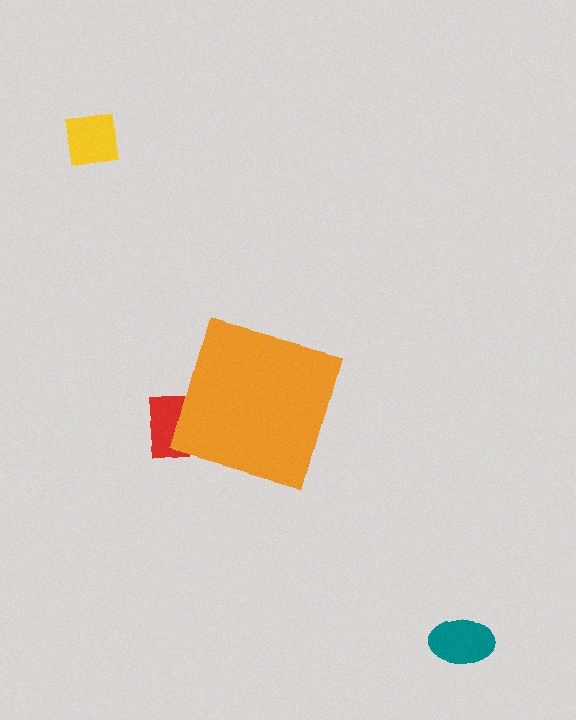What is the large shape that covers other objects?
An orange diamond.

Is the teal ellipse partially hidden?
No, the teal ellipse is fully visible.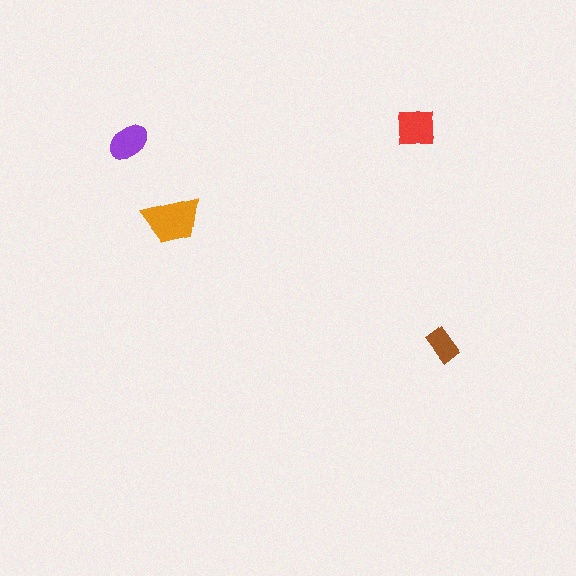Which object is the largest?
The orange trapezoid.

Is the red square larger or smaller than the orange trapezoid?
Smaller.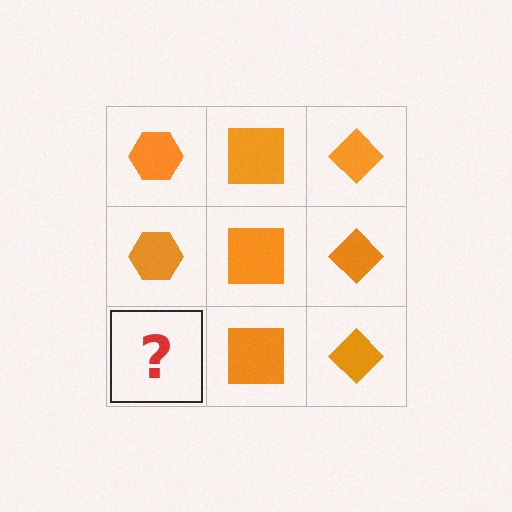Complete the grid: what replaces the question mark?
The question mark should be replaced with an orange hexagon.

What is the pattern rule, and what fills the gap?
The rule is that each column has a consistent shape. The gap should be filled with an orange hexagon.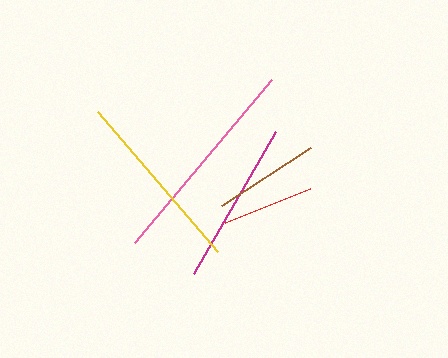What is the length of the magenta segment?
The magenta segment is approximately 163 pixels long.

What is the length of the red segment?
The red segment is approximately 91 pixels long.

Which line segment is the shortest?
The red line is the shortest at approximately 91 pixels.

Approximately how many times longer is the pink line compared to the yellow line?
The pink line is approximately 1.2 times the length of the yellow line.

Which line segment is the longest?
The pink line is the longest at approximately 213 pixels.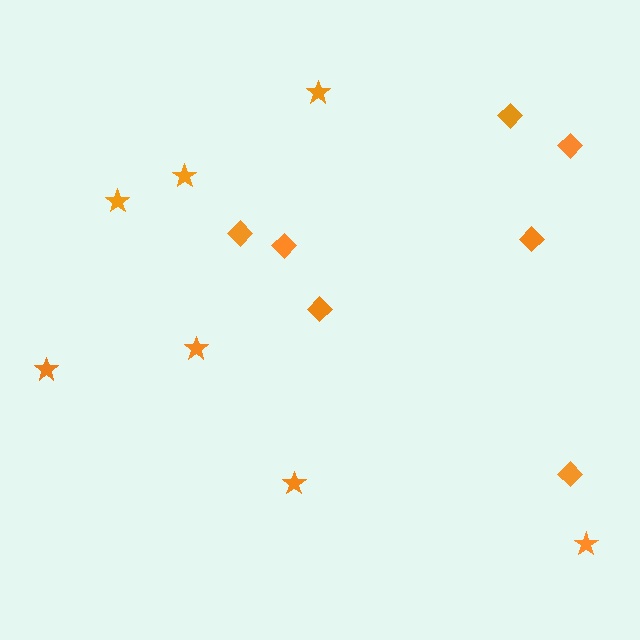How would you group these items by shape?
There are 2 groups: one group of stars (7) and one group of diamonds (7).